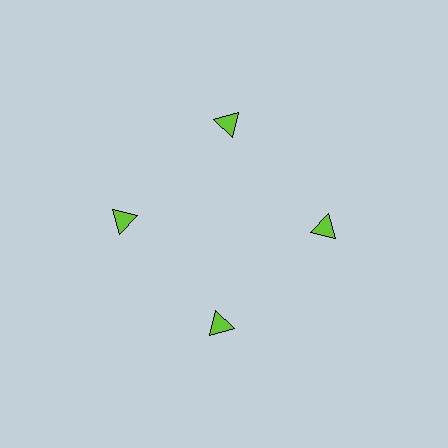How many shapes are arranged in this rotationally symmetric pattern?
There are 4 shapes, arranged in 4 groups of 1.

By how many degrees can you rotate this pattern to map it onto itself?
The pattern maps onto itself every 90 degrees of rotation.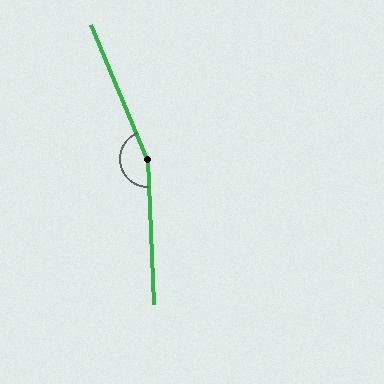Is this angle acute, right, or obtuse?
It is obtuse.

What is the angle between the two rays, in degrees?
Approximately 159 degrees.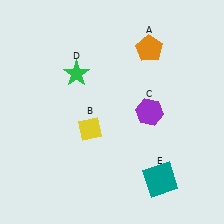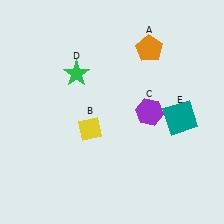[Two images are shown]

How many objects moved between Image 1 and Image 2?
1 object moved between the two images.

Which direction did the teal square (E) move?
The teal square (E) moved up.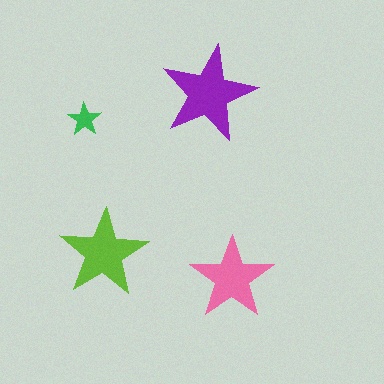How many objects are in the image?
There are 4 objects in the image.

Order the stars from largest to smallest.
the purple one, the lime one, the pink one, the green one.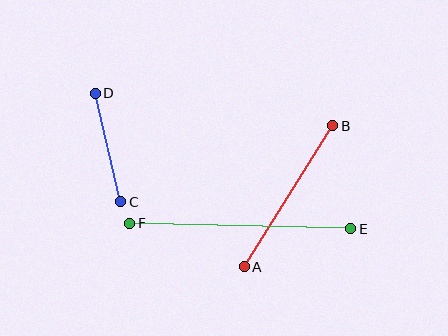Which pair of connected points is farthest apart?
Points E and F are farthest apart.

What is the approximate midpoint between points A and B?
The midpoint is at approximately (288, 196) pixels.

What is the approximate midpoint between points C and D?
The midpoint is at approximately (108, 148) pixels.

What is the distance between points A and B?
The distance is approximately 166 pixels.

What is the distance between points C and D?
The distance is approximately 111 pixels.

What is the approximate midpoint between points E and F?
The midpoint is at approximately (240, 226) pixels.